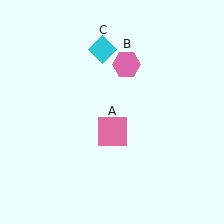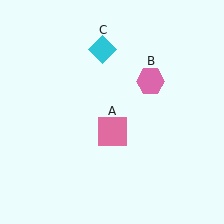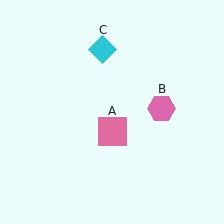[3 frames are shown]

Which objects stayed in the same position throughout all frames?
Pink square (object A) and cyan diamond (object C) remained stationary.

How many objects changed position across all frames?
1 object changed position: pink hexagon (object B).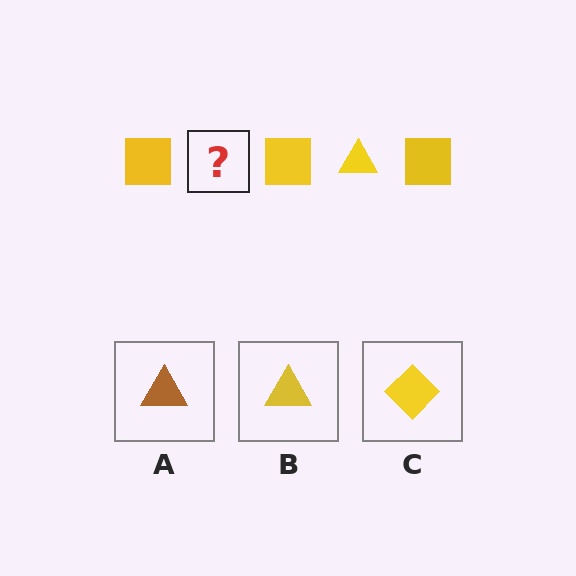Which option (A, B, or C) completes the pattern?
B.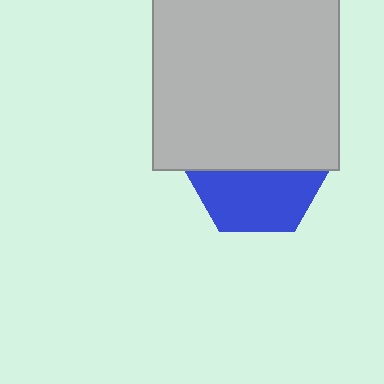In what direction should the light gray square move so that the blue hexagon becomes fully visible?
The light gray square should move up. That is the shortest direction to clear the overlap and leave the blue hexagon fully visible.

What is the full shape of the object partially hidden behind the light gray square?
The partially hidden object is a blue hexagon.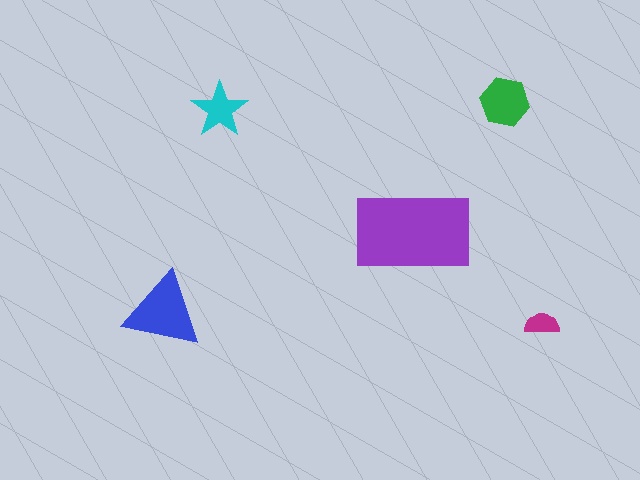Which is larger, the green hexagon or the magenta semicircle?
The green hexagon.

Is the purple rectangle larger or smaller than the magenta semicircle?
Larger.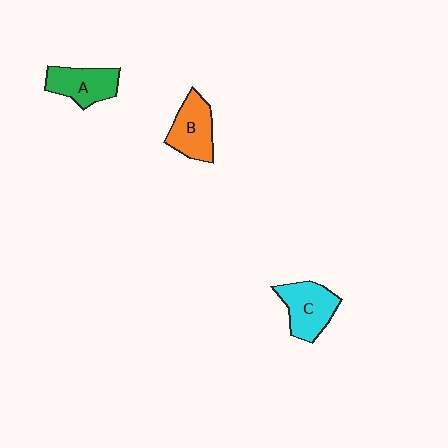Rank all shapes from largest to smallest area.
From largest to smallest: C (cyan), B (orange), A (green).